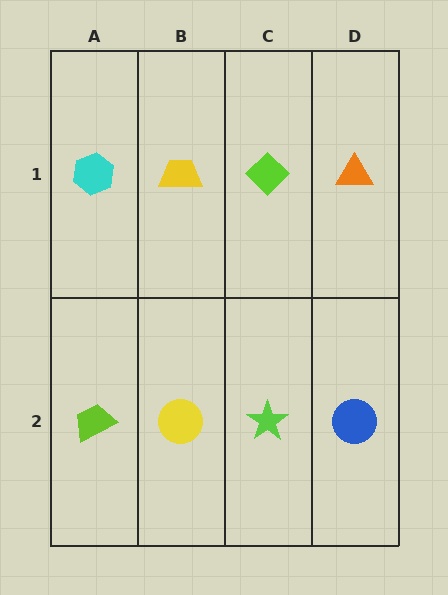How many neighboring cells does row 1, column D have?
2.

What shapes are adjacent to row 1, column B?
A yellow circle (row 2, column B), a cyan hexagon (row 1, column A), a lime diamond (row 1, column C).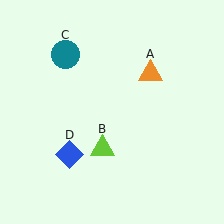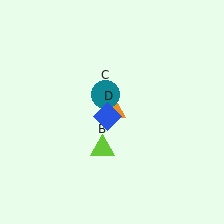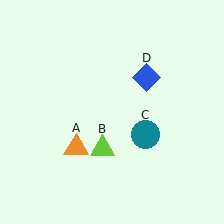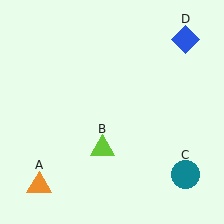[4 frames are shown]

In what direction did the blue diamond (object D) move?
The blue diamond (object D) moved up and to the right.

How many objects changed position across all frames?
3 objects changed position: orange triangle (object A), teal circle (object C), blue diamond (object D).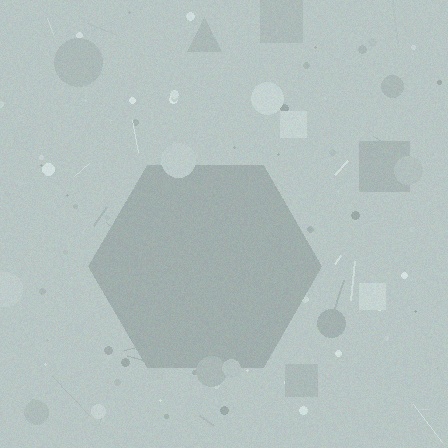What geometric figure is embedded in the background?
A hexagon is embedded in the background.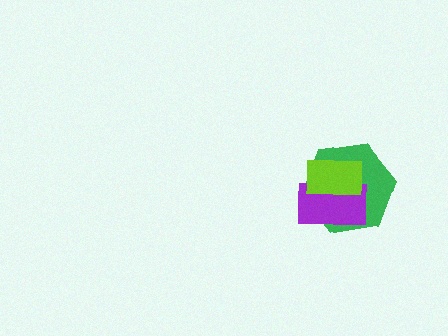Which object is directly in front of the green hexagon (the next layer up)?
The purple rectangle is directly in front of the green hexagon.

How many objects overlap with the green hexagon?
2 objects overlap with the green hexagon.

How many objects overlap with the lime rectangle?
2 objects overlap with the lime rectangle.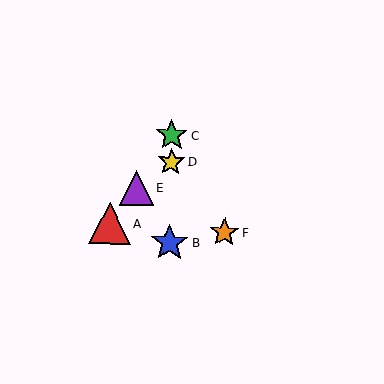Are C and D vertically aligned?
Yes, both are at x≈172.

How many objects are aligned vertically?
3 objects (B, C, D) are aligned vertically.